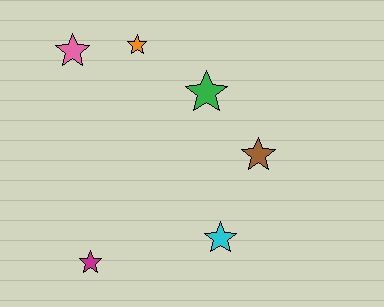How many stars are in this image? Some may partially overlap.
There are 6 stars.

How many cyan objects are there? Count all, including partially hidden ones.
There is 1 cyan object.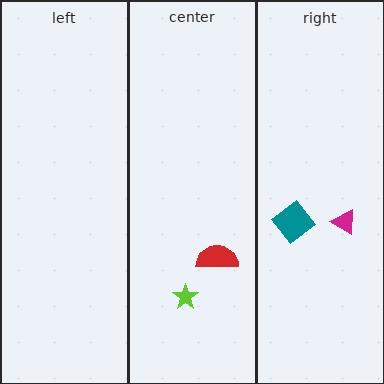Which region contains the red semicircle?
The center region.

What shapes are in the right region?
The teal diamond, the magenta triangle.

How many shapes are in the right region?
2.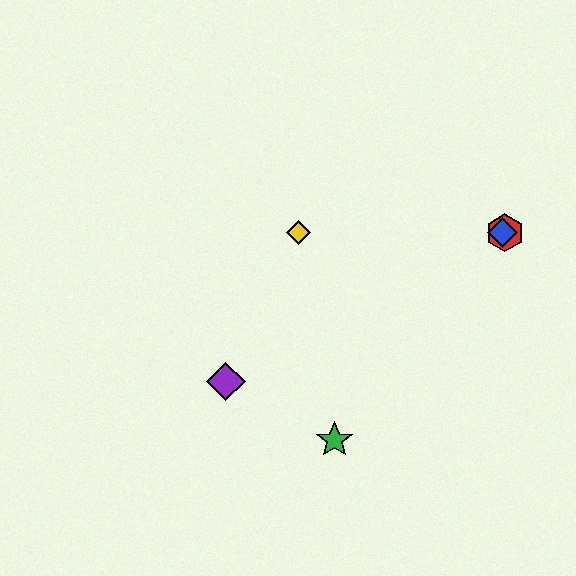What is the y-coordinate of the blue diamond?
The blue diamond is at y≈233.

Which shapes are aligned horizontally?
The red hexagon, the blue diamond, the yellow diamond are aligned horizontally.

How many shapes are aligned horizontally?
3 shapes (the red hexagon, the blue diamond, the yellow diamond) are aligned horizontally.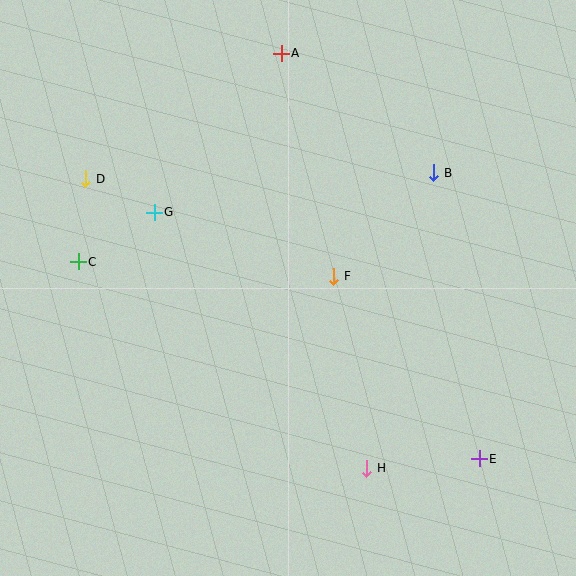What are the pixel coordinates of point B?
Point B is at (434, 173).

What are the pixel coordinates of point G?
Point G is at (154, 212).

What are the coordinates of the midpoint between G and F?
The midpoint between G and F is at (244, 244).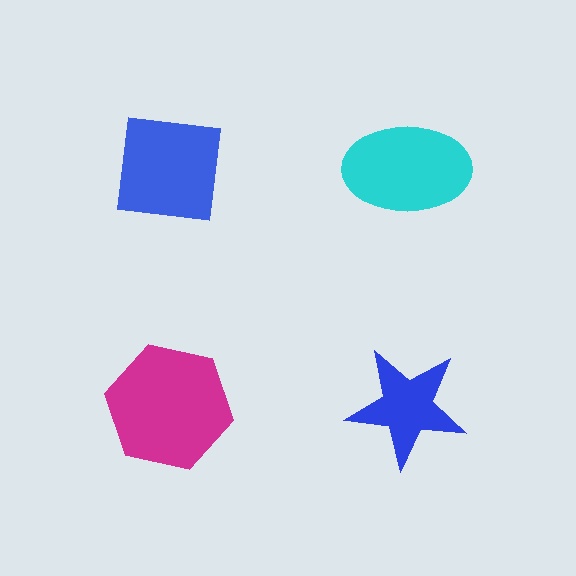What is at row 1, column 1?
A blue square.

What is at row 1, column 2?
A cyan ellipse.